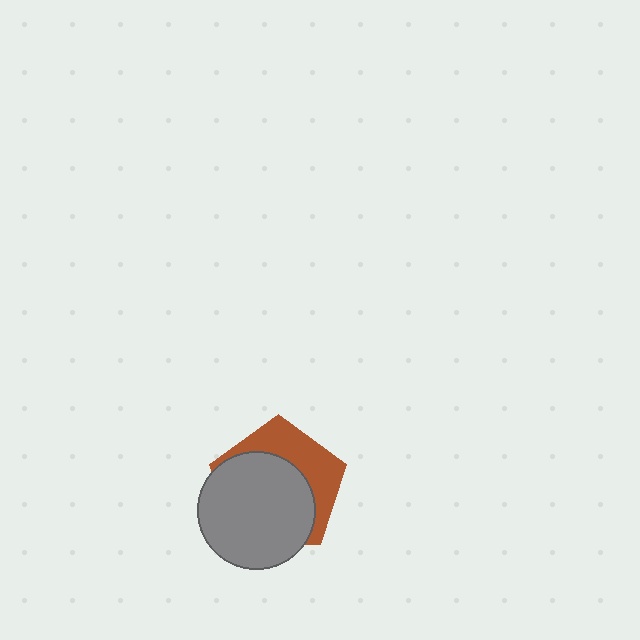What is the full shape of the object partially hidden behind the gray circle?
The partially hidden object is a brown pentagon.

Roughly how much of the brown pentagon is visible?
A small part of it is visible (roughly 38%).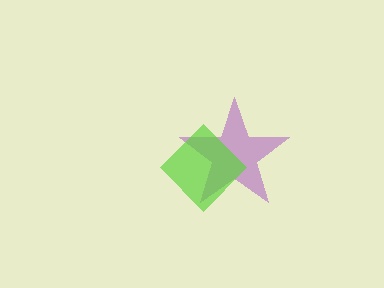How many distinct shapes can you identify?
There are 2 distinct shapes: a purple star, a lime diamond.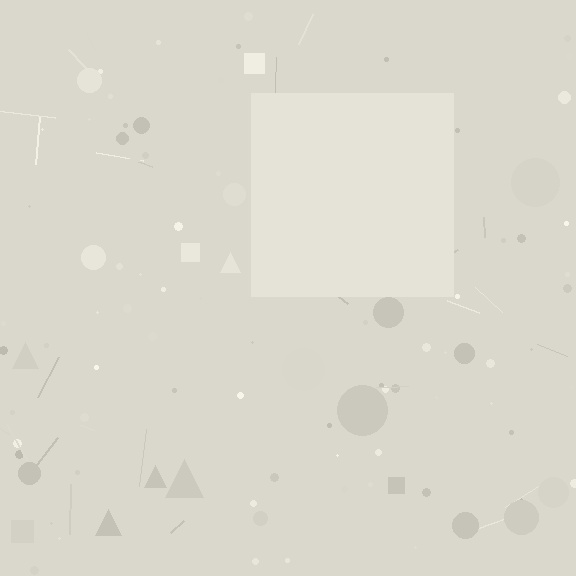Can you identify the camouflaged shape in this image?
The camouflaged shape is a square.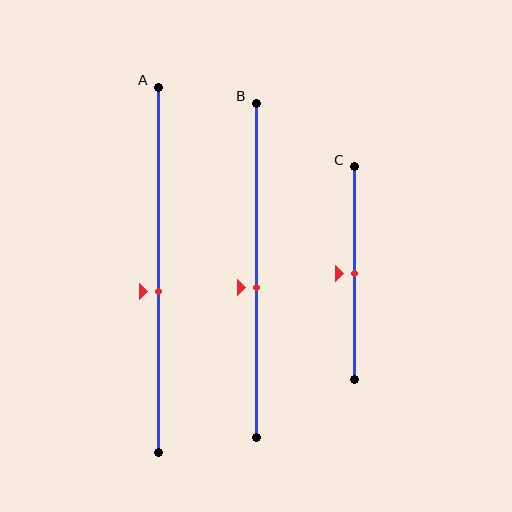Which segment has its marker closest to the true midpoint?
Segment C has its marker closest to the true midpoint.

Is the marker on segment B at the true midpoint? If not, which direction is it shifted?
No, the marker on segment B is shifted downward by about 5% of the segment length.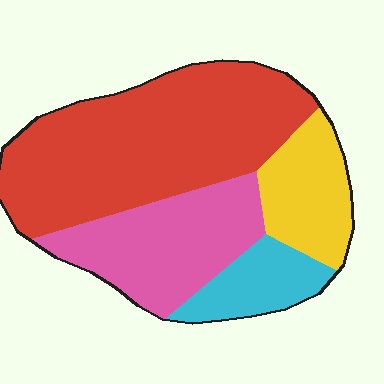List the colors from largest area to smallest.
From largest to smallest: red, pink, yellow, cyan.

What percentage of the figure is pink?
Pink takes up about one quarter (1/4) of the figure.